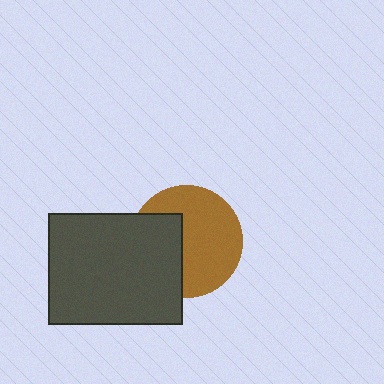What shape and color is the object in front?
The object in front is a dark gray rectangle.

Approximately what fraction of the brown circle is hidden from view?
Roughly 38% of the brown circle is hidden behind the dark gray rectangle.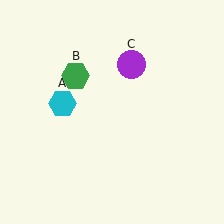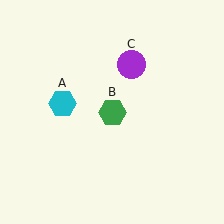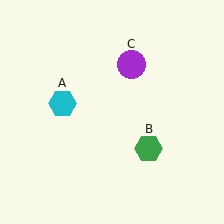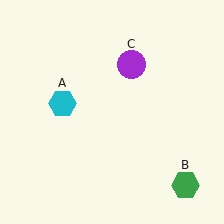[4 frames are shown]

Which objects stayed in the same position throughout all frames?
Cyan hexagon (object A) and purple circle (object C) remained stationary.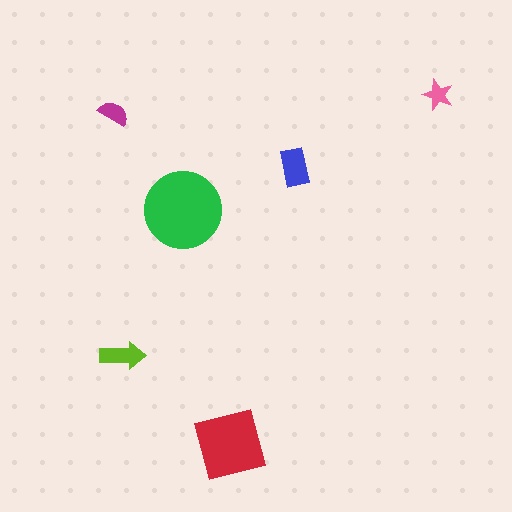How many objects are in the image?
There are 6 objects in the image.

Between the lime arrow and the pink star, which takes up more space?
The lime arrow.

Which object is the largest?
The green circle.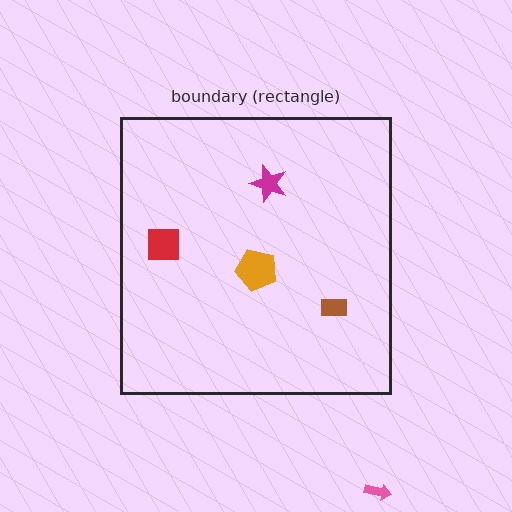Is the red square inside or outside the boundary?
Inside.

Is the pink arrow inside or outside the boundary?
Outside.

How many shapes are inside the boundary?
4 inside, 1 outside.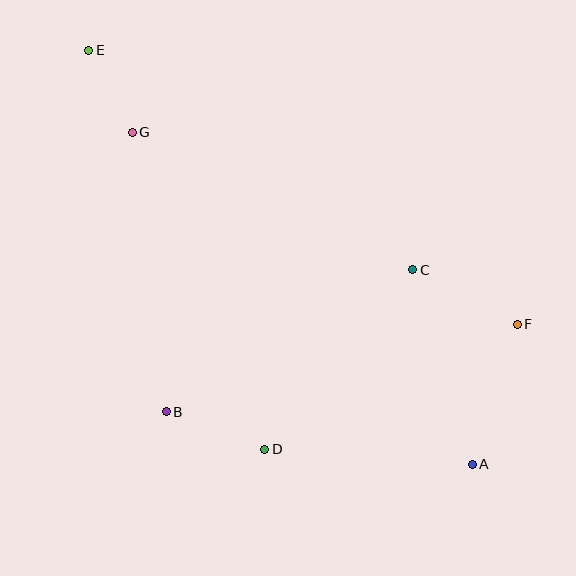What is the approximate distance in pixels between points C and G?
The distance between C and G is approximately 312 pixels.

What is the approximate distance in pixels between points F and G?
The distance between F and G is approximately 430 pixels.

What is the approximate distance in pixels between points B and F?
The distance between B and F is approximately 362 pixels.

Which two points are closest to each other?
Points E and G are closest to each other.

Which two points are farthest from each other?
Points A and E are farthest from each other.